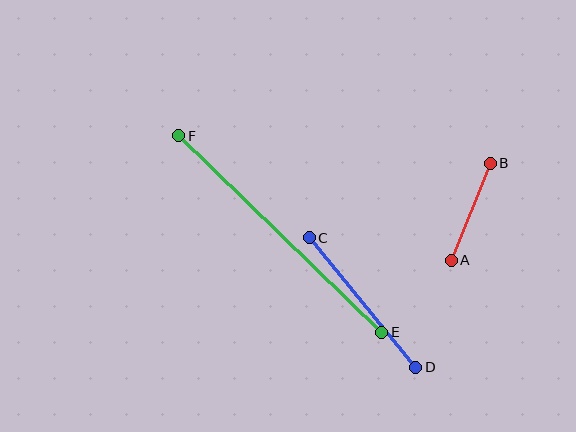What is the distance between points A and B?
The distance is approximately 105 pixels.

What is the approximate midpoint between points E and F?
The midpoint is at approximately (280, 234) pixels.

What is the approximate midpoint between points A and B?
The midpoint is at approximately (471, 212) pixels.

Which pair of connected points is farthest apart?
Points E and F are farthest apart.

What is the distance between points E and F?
The distance is approximately 283 pixels.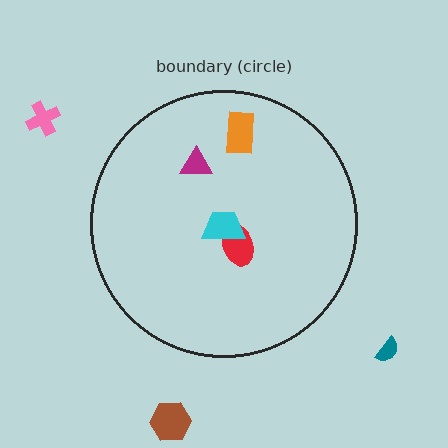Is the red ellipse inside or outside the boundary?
Inside.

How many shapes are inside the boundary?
4 inside, 3 outside.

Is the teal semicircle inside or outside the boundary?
Outside.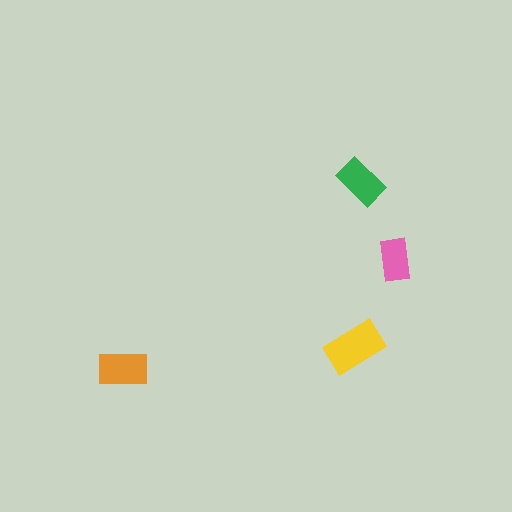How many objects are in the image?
There are 4 objects in the image.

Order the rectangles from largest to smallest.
the yellow one, the orange one, the green one, the pink one.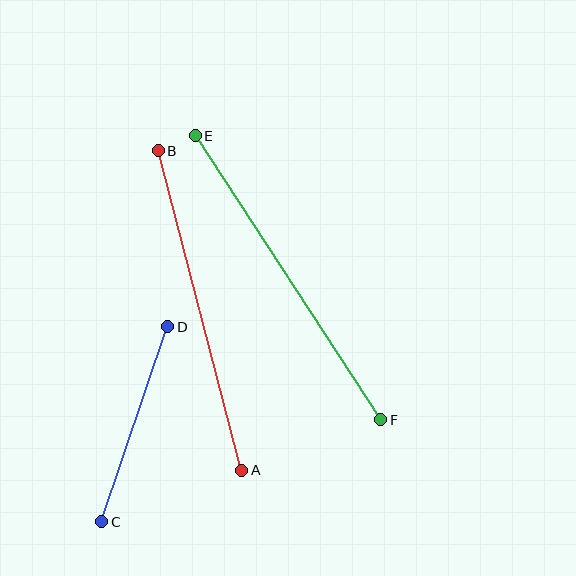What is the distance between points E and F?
The distance is approximately 340 pixels.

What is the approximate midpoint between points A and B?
The midpoint is at approximately (200, 311) pixels.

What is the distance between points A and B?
The distance is approximately 330 pixels.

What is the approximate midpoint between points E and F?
The midpoint is at approximately (288, 278) pixels.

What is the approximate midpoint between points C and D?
The midpoint is at approximately (135, 424) pixels.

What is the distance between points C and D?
The distance is approximately 206 pixels.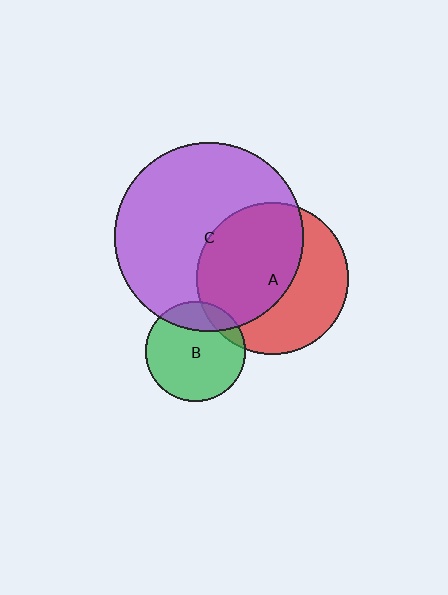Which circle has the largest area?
Circle C (purple).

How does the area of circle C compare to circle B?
Approximately 3.6 times.